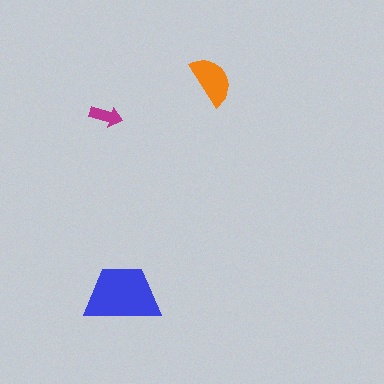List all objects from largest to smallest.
The blue trapezoid, the orange semicircle, the magenta arrow.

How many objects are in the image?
There are 3 objects in the image.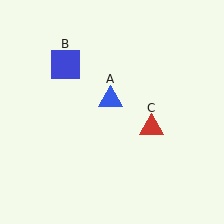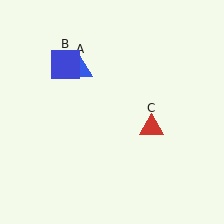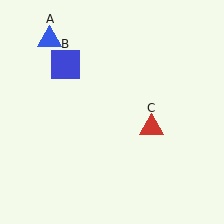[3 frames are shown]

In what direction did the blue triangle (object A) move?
The blue triangle (object A) moved up and to the left.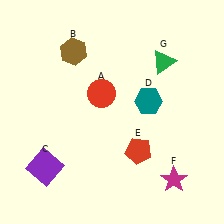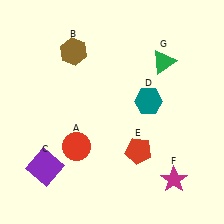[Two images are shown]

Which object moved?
The red circle (A) moved down.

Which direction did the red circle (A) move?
The red circle (A) moved down.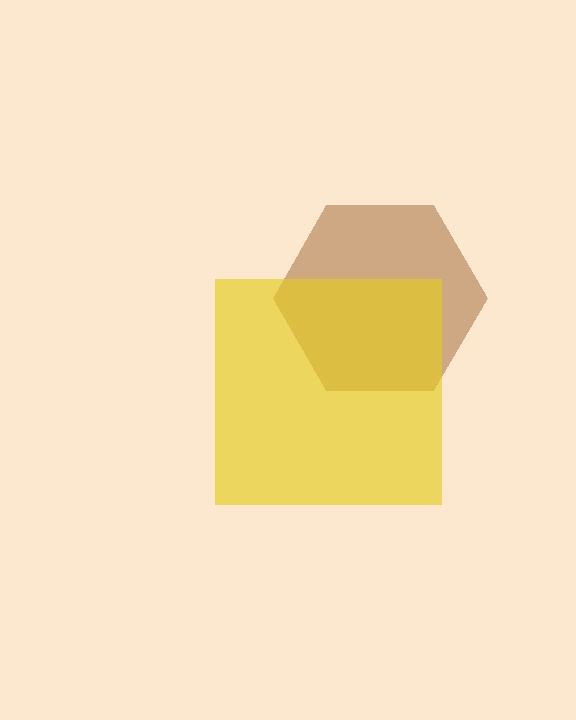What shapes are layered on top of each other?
The layered shapes are: a brown hexagon, a yellow square.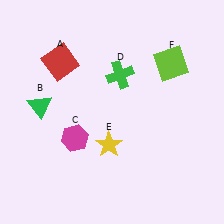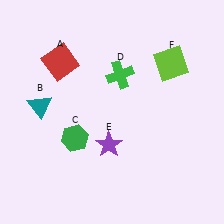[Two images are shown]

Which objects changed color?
B changed from green to teal. C changed from magenta to green. E changed from yellow to purple.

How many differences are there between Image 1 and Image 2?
There are 3 differences between the two images.